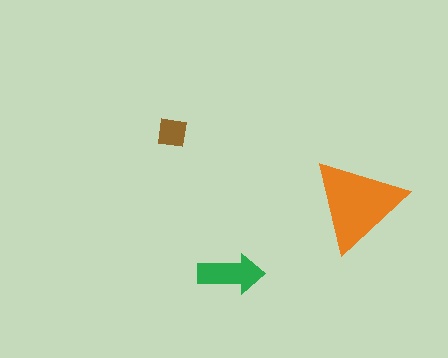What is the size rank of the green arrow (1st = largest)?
2nd.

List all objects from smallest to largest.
The brown square, the green arrow, the orange triangle.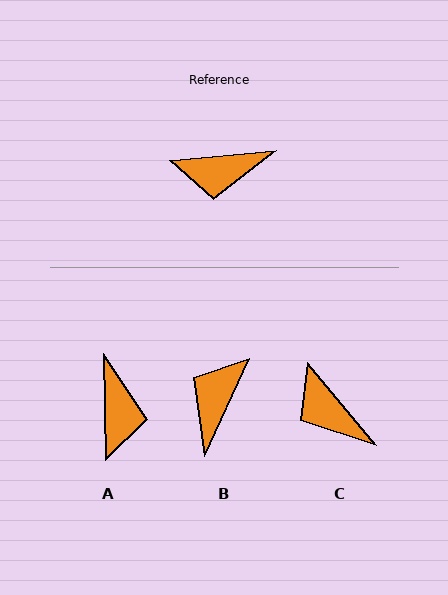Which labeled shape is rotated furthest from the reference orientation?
B, about 120 degrees away.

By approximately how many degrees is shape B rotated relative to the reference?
Approximately 120 degrees clockwise.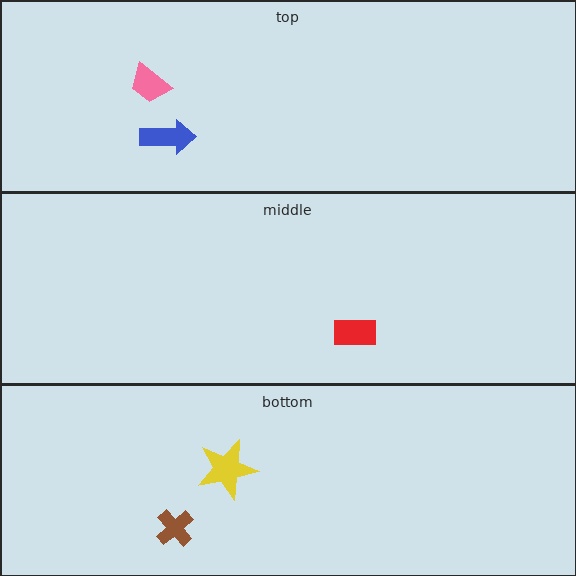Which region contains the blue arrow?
The top region.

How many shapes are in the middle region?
1.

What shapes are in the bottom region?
The yellow star, the brown cross.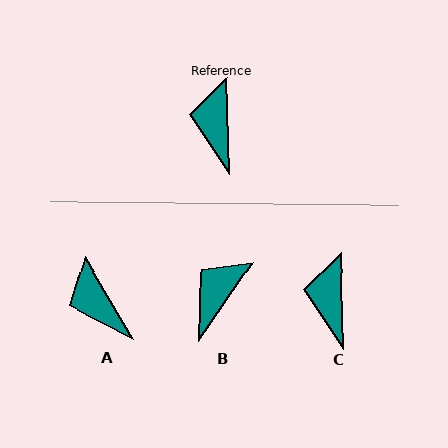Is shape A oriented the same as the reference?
No, it is off by about 29 degrees.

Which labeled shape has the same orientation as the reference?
C.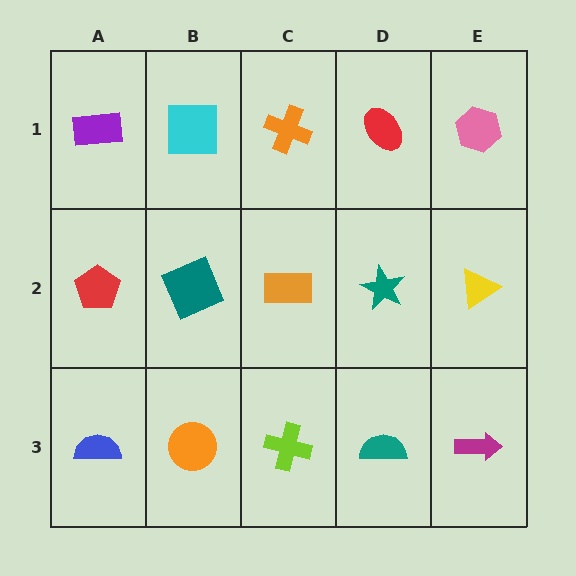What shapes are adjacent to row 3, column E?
A yellow triangle (row 2, column E), a teal semicircle (row 3, column D).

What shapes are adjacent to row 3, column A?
A red pentagon (row 2, column A), an orange circle (row 3, column B).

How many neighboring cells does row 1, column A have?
2.